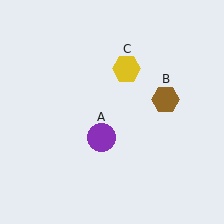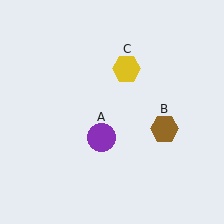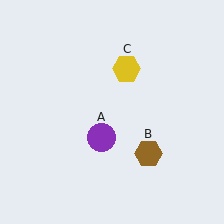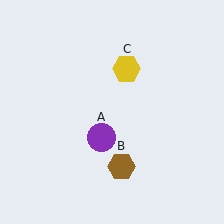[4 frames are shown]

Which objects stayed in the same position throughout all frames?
Purple circle (object A) and yellow hexagon (object C) remained stationary.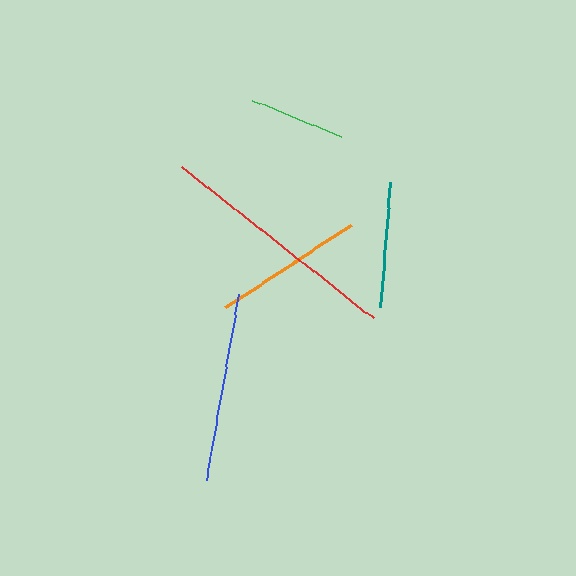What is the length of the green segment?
The green segment is approximately 96 pixels long.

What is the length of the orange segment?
The orange segment is approximately 151 pixels long.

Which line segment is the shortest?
The green line is the shortest at approximately 96 pixels.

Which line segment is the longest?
The red line is the longest at approximately 243 pixels.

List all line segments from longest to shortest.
From longest to shortest: red, blue, orange, teal, green.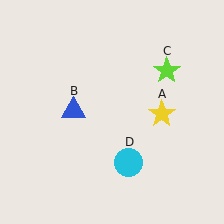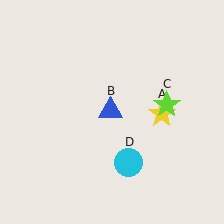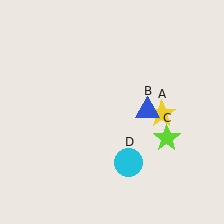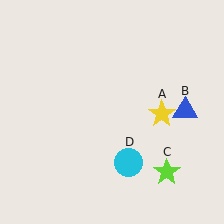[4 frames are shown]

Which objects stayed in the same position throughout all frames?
Yellow star (object A) and cyan circle (object D) remained stationary.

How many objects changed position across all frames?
2 objects changed position: blue triangle (object B), lime star (object C).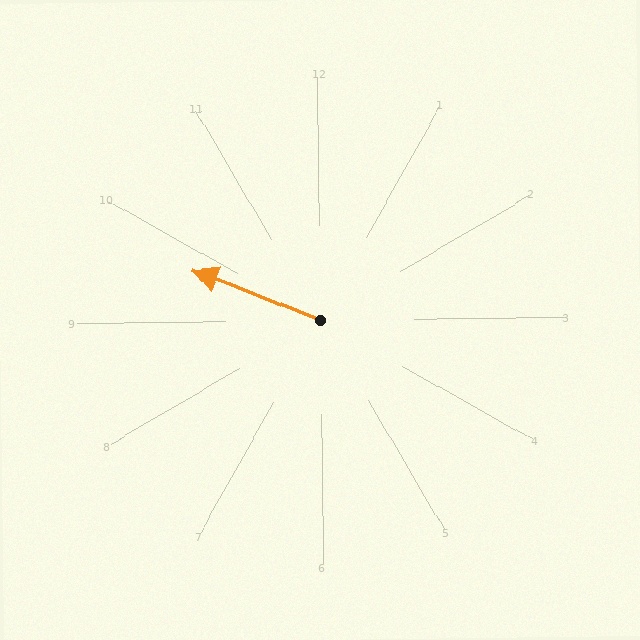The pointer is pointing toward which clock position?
Roughly 10 o'clock.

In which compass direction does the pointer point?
West.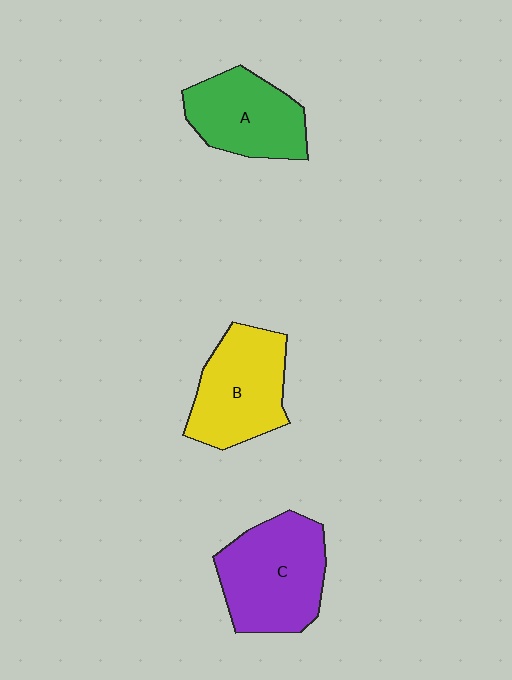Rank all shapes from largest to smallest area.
From largest to smallest: C (purple), B (yellow), A (green).